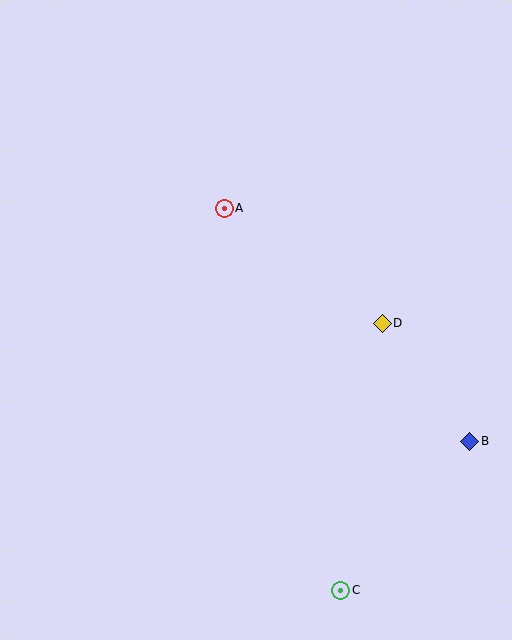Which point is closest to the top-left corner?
Point A is closest to the top-left corner.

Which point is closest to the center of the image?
Point A at (224, 208) is closest to the center.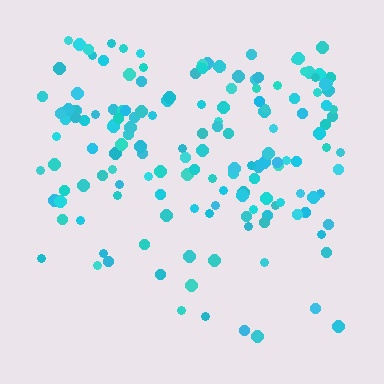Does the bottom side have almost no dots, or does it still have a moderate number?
Still a moderate number, just noticeably fewer than the top.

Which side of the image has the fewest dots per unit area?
The bottom.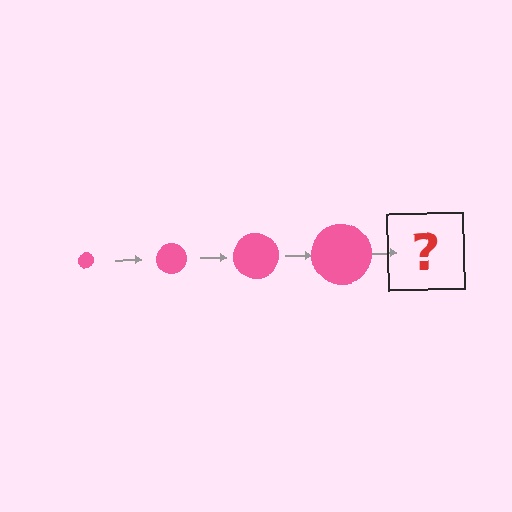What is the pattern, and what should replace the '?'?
The pattern is that the circle gets progressively larger each step. The '?' should be a pink circle, larger than the previous one.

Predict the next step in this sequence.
The next step is a pink circle, larger than the previous one.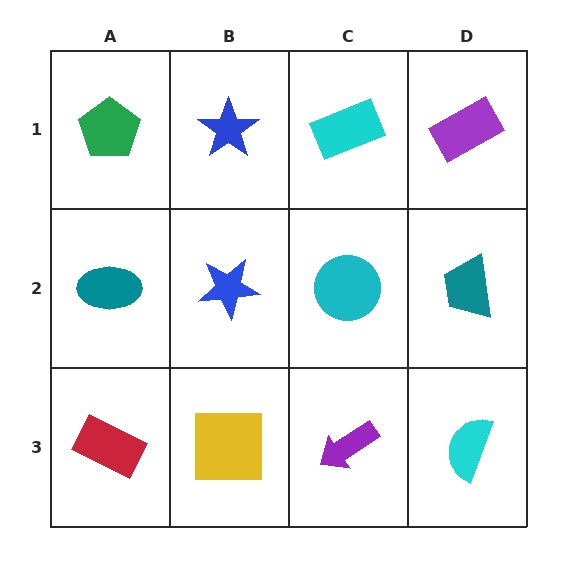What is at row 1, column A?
A green pentagon.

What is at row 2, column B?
A blue star.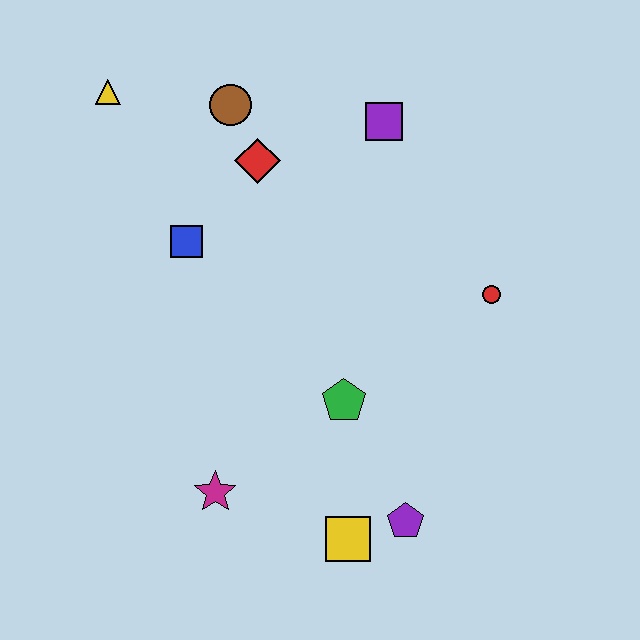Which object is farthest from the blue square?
The purple pentagon is farthest from the blue square.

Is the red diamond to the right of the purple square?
No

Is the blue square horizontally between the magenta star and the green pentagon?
No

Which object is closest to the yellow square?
The purple pentagon is closest to the yellow square.